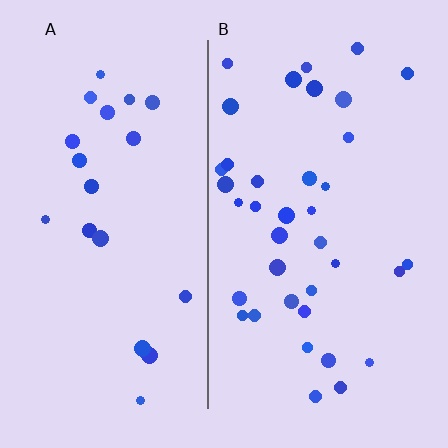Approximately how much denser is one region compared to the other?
Approximately 1.9× — region B over region A.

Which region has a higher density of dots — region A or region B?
B (the right).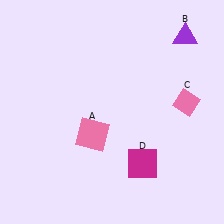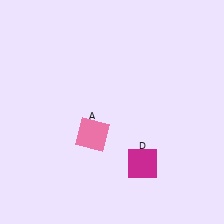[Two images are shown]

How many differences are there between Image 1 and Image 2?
There are 2 differences between the two images.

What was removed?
The pink diamond (C), the purple triangle (B) were removed in Image 2.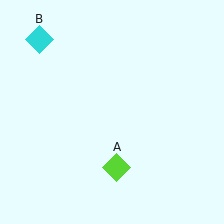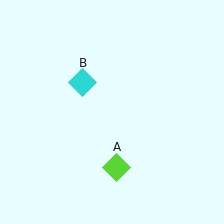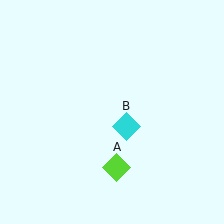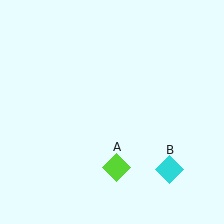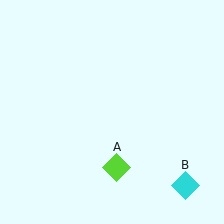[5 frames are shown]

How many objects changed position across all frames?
1 object changed position: cyan diamond (object B).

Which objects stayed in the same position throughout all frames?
Lime diamond (object A) remained stationary.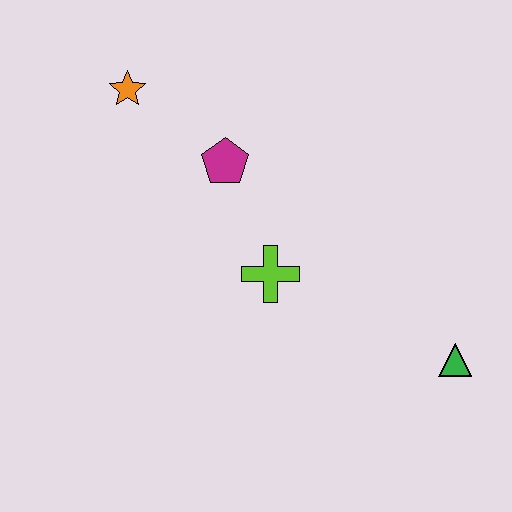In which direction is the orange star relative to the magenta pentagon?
The orange star is to the left of the magenta pentagon.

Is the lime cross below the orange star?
Yes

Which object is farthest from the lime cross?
The orange star is farthest from the lime cross.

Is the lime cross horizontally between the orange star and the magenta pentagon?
No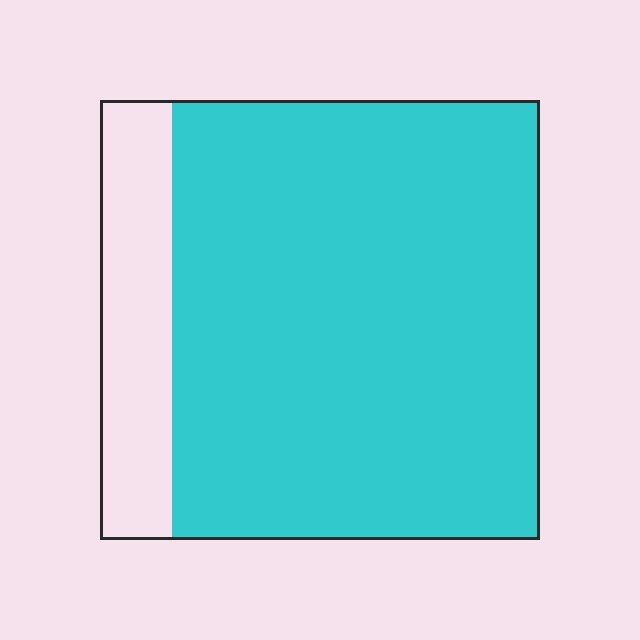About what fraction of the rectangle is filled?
About five sixths (5/6).